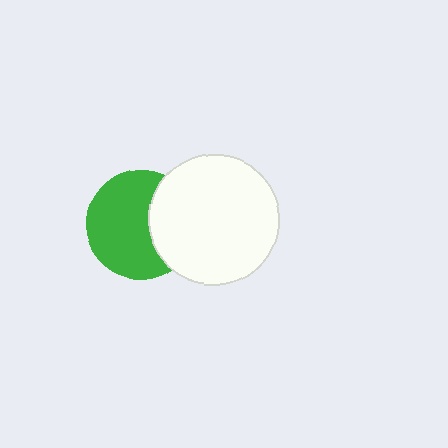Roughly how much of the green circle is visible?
Most of it is visible (roughly 67%).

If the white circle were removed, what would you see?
You would see the complete green circle.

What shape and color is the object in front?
The object in front is a white circle.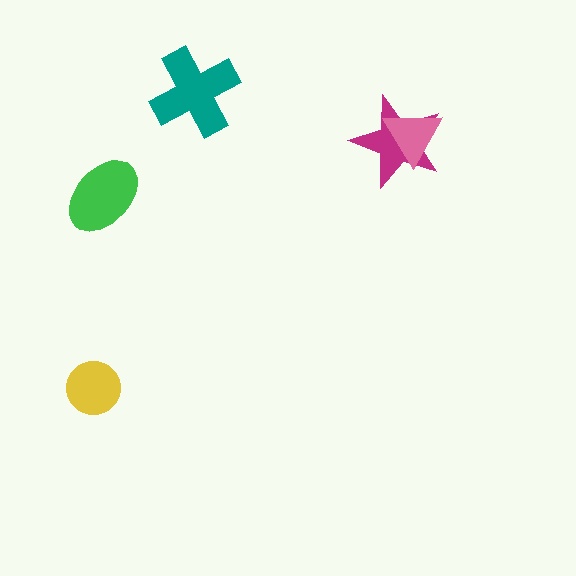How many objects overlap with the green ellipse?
0 objects overlap with the green ellipse.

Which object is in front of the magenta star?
The pink triangle is in front of the magenta star.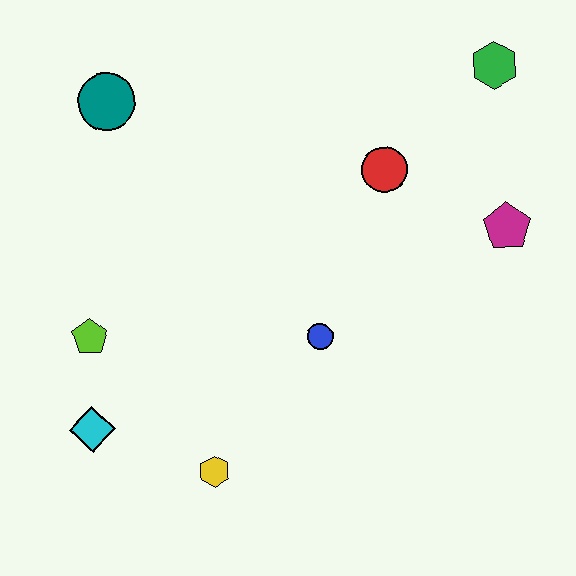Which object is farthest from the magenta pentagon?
The cyan diamond is farthest from the magenta pentagon.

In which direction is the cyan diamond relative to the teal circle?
The cyan diamond is below the teal circle.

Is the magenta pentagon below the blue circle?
No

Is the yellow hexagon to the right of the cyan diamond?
Yes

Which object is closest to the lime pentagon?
The cyan diamond is closest to the lime pentagon.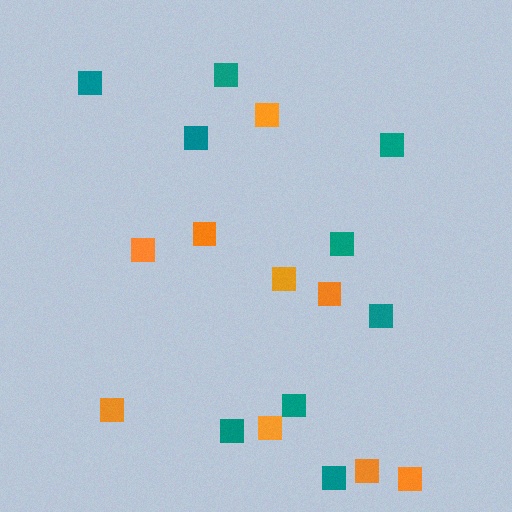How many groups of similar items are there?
There are 2 groups: one group of teal squares (9) and one group of orange squares (9).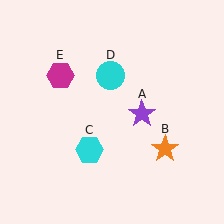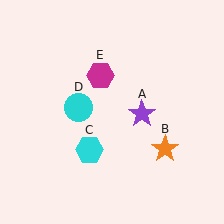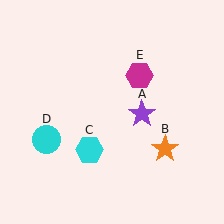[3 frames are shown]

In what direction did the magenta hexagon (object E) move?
The magenta hexagon (object E) moved right.